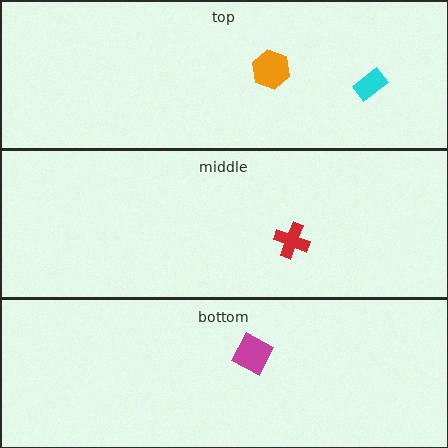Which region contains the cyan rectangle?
The top region.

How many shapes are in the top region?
2.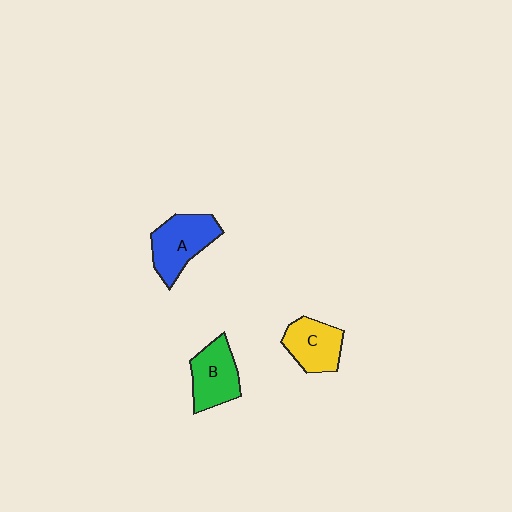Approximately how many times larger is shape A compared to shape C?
Approximately 1.2 times.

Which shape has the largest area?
Shape A (blue).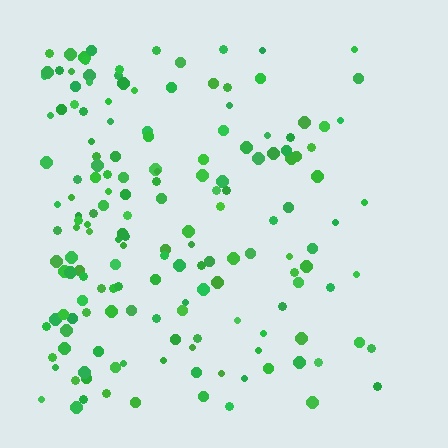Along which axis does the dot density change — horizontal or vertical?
Horizontal.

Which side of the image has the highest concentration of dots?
The left.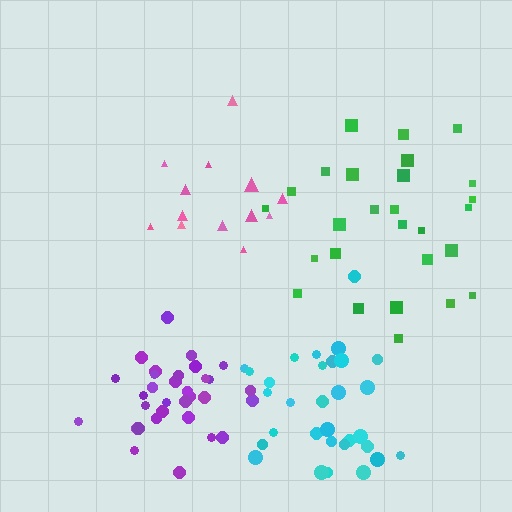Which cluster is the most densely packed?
Purple.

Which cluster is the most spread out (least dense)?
Pink.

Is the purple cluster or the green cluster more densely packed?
Purple.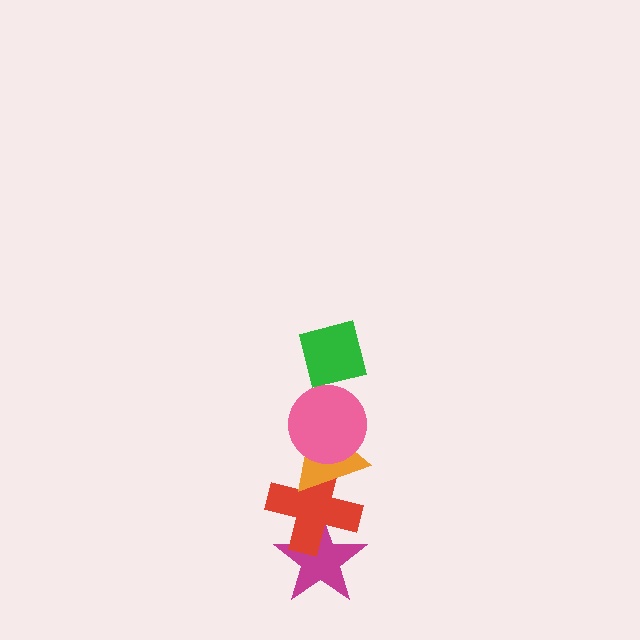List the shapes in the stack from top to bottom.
From top to bottom: the green square, the pink circle, the orange triangle, the red cross, the magenta star.